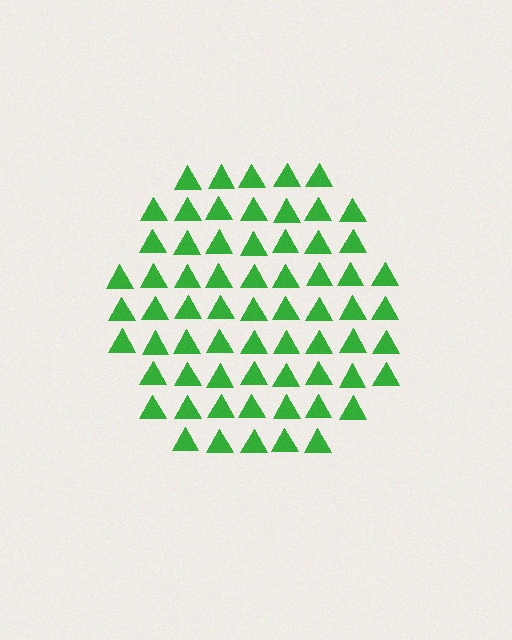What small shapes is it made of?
It is made of small triangles.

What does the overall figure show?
The overall figure shows a hexagon.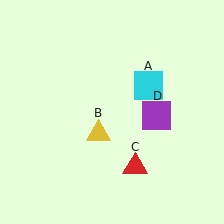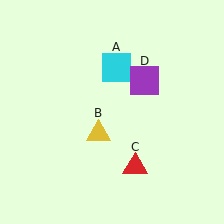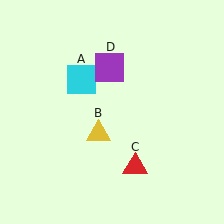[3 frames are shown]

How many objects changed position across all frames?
2 objects changed position: cyan square (object A), purple square (object D).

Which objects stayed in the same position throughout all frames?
Yellow triangle (object B) and red triangle (object C) remained stationary.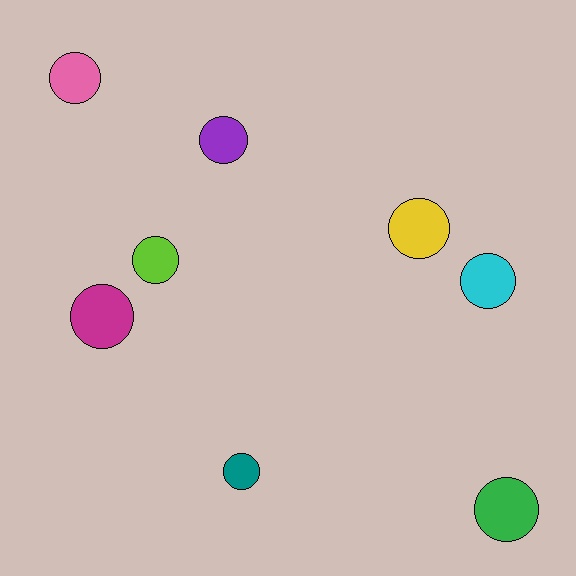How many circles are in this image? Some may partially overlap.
There are 8 circles.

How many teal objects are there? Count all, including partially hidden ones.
There is 1 teal object.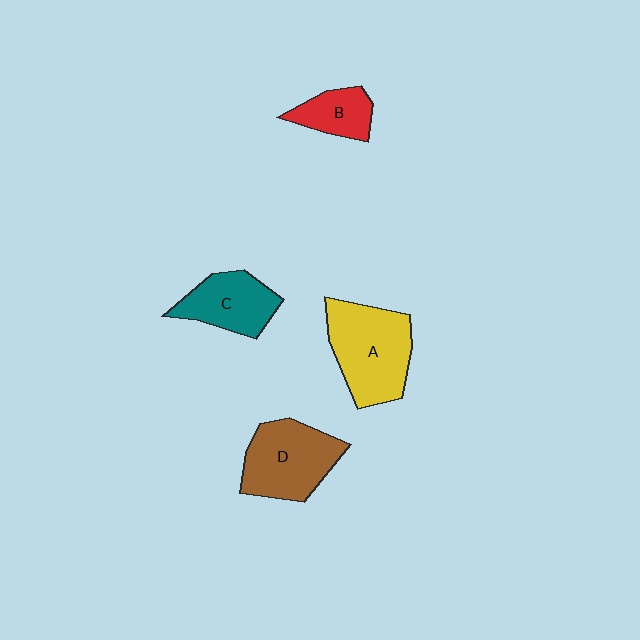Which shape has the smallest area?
Shape B (red).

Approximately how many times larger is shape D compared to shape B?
Approximately 1.9 times.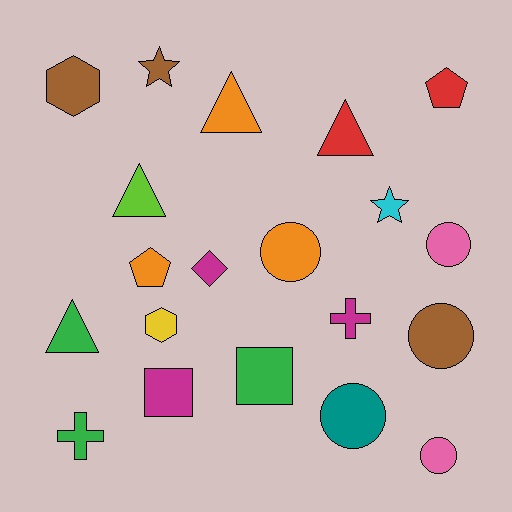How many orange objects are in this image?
There are 3 orange objects.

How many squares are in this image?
There are 2 squares.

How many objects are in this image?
There are 20 objects.